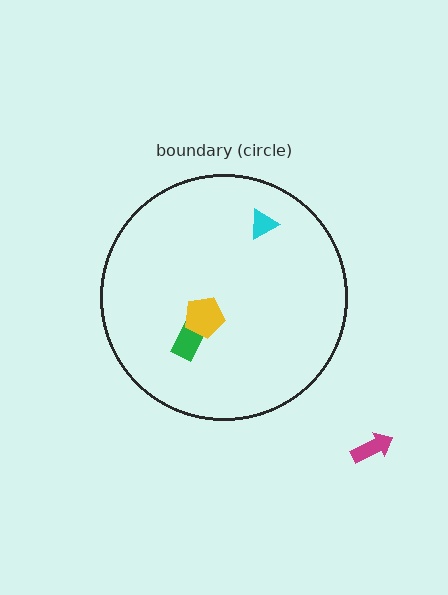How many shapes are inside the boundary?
3 inside, 1 outside.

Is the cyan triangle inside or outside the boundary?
Inside.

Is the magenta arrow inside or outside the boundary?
Outside.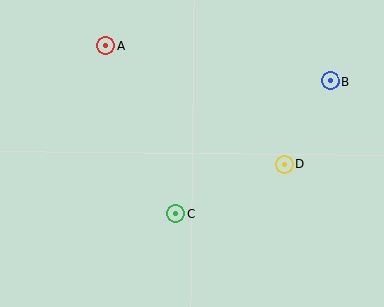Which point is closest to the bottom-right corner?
Point D is closest to the bottom-right corner.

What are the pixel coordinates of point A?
Point A is at (106, 46).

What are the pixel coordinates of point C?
Point C is at (176, 214).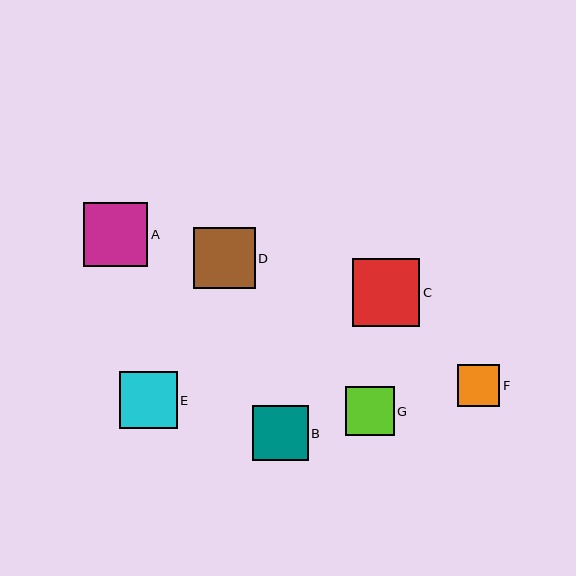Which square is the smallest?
Square F is the smallest with a size of approximately 42 pixels.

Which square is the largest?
Square C is the largest with a size of approximately 68 pixels.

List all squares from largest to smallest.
From largest to smallest: C, A, D, E, B, G, F.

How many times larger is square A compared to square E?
Square A is approximately 1.1 times the size of square E.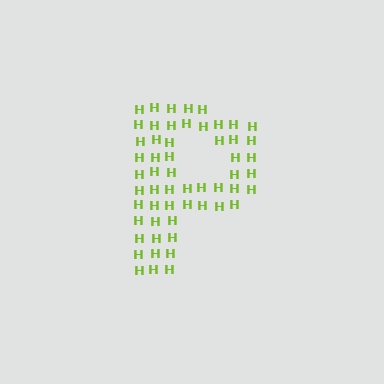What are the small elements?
The small elements are letter H's.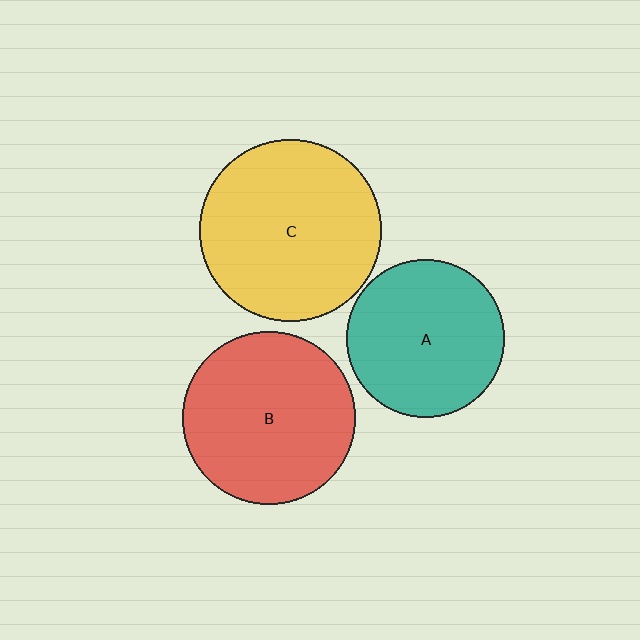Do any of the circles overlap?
No, none of the circles overlap.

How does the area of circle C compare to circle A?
Approximately 1.3 times.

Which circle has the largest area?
Circle C (yellow).